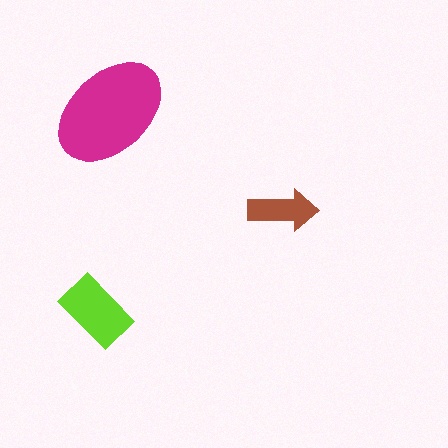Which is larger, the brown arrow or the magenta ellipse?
The magenta ellipse.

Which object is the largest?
The magenta ellipse.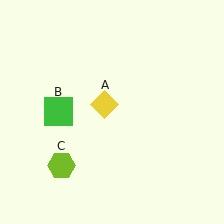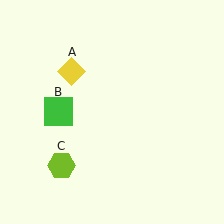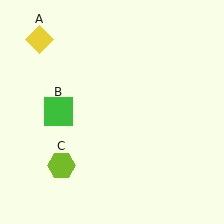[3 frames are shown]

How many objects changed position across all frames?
1 object changed position: yellow diamond (object A).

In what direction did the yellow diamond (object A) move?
The yellow diamond (object A) moved up and to the left.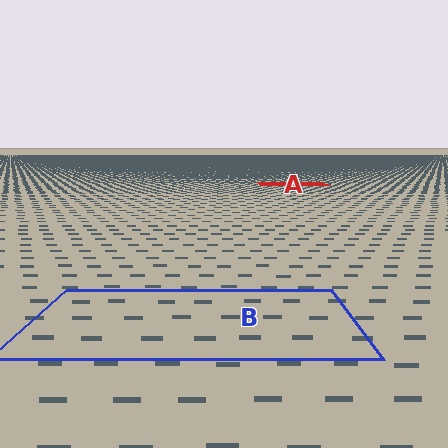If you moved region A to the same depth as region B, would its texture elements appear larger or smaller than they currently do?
They would appear larger. At a closer depth, the same texture elements are projected at a bigger on-screen size.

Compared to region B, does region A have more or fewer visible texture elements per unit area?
Region A has more texture elements per unit area — they are packed more densely because it is farther away.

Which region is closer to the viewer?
Region B is closer. The texture elements there are larger and more spread out.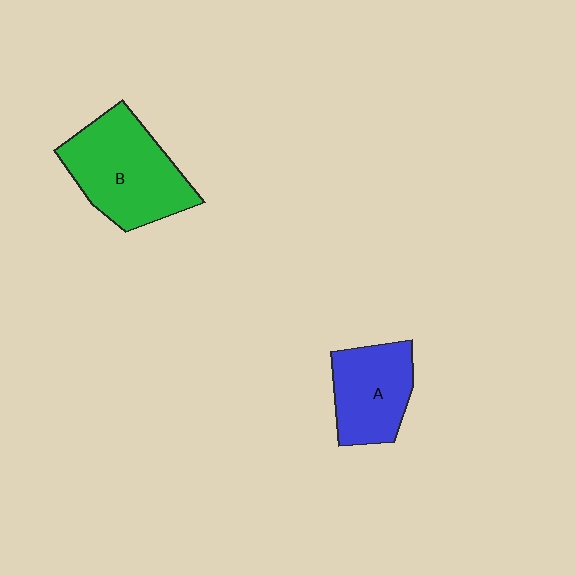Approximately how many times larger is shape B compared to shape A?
Approximately 1.4 times.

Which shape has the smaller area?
Shape A (blue).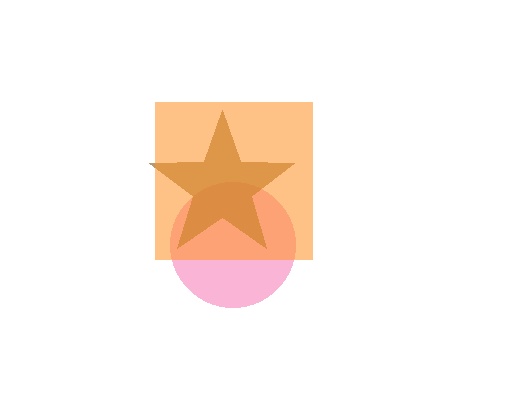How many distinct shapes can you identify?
There are 3 distinct shapes: a pink circle, a brown star, an orange square.